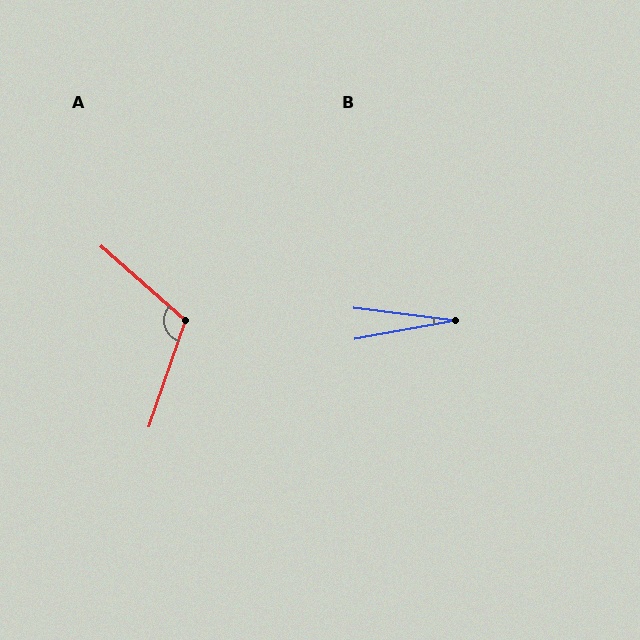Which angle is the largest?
A, at approximately 113 degrees.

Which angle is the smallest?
B, at approximately 17 degrees.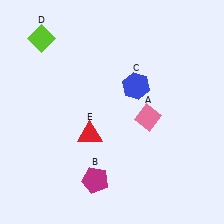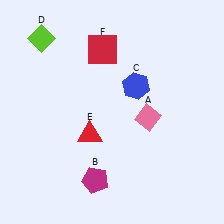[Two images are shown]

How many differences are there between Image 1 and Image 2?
There is 1 difference between the two images.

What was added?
A red square (F) was added in Image 2.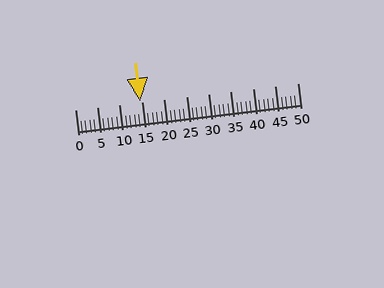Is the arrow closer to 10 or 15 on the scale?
The arrow is closer to 15.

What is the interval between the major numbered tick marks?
The major tick marks are spaced 5 units apart.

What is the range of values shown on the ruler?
The ruler shows values from 0 to 50.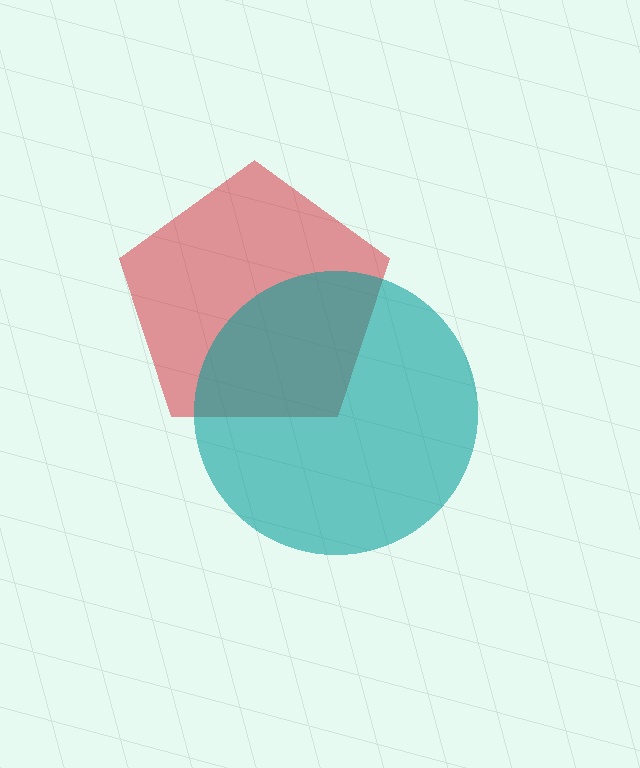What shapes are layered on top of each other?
The layered shapes are: a red pentagon, a teal circle.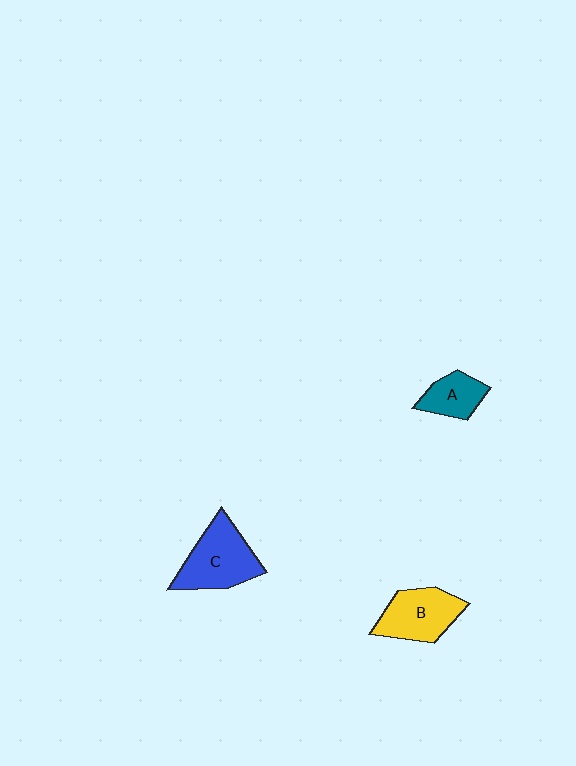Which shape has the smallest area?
Shape A (teal).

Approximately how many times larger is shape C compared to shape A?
Approximately 1.8 times.